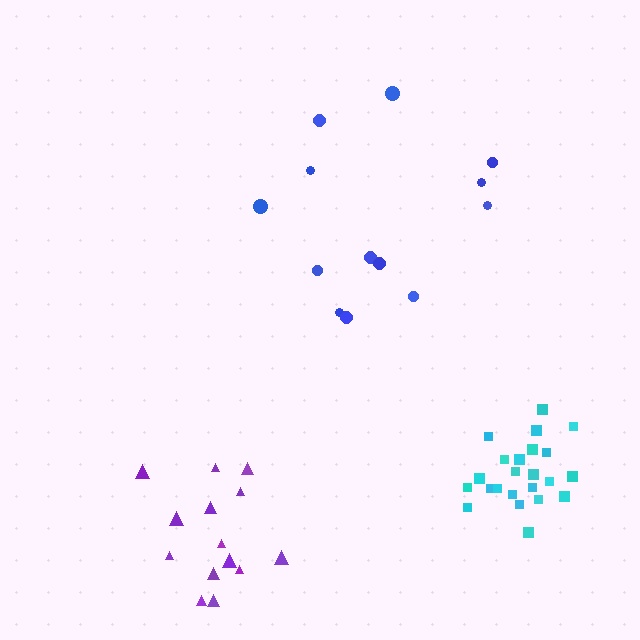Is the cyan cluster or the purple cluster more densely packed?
Cyan.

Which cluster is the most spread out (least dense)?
Blue.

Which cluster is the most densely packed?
Cyan.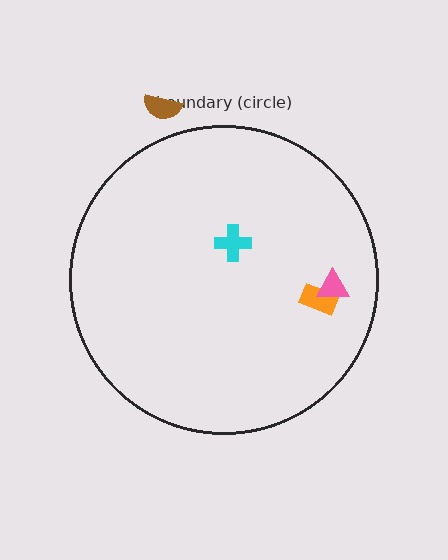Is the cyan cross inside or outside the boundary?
Inside.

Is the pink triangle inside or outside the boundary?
Inside.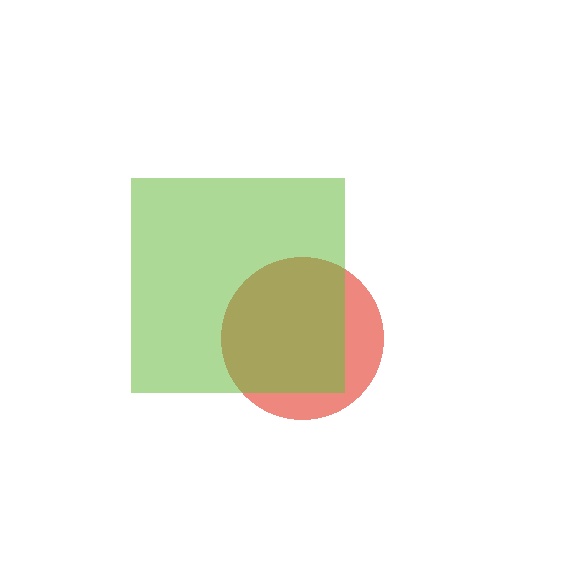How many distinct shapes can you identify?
There are 2 distinct shapes: a red circle, a lime square.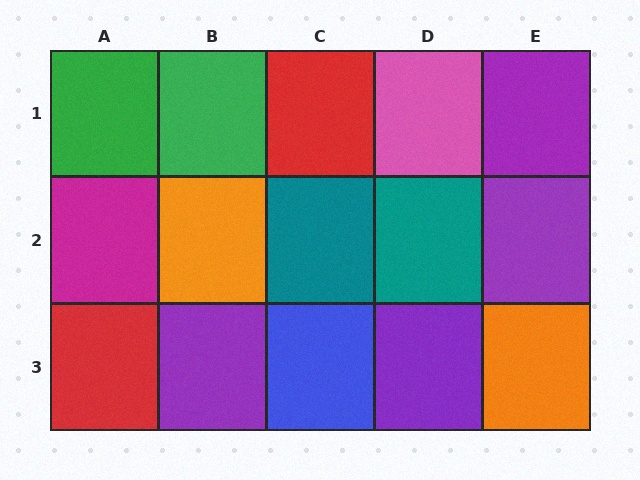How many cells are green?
2 cells are green.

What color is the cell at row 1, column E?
Purple.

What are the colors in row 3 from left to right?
Red, purple, blue, purple, orange.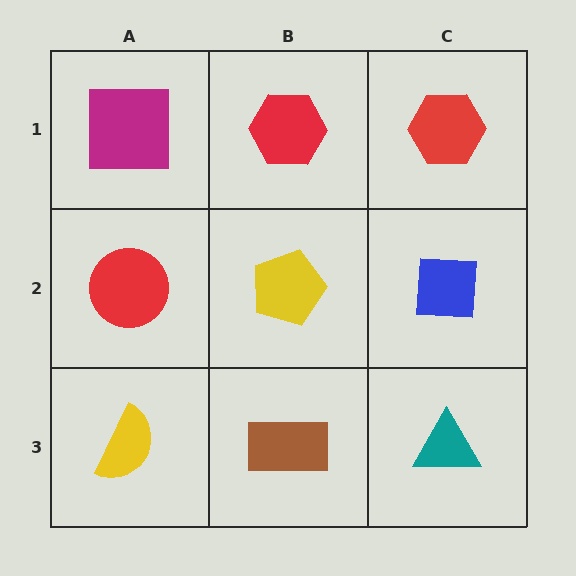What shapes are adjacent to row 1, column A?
A red circle (row 2, column A), a red hexagon (row 1, column B).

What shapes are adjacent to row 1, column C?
A blue square (row 2, column C), a red hexagon (row 1, column B).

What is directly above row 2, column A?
A magenta square.